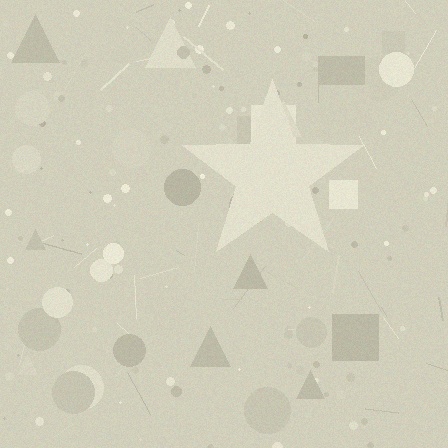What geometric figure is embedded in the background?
A star is embedded in the background.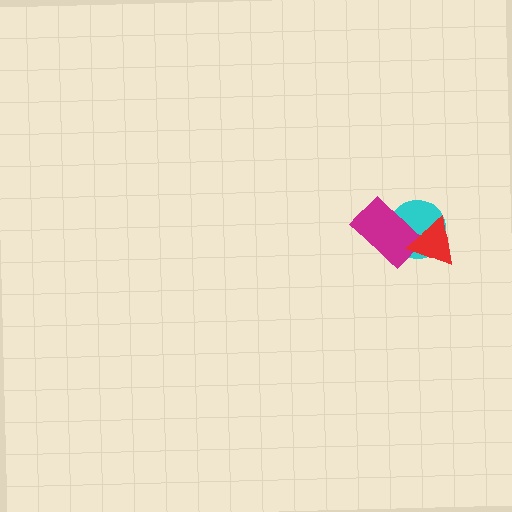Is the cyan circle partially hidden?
Yes, it is partially covered by another shape.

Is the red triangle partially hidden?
No, no other shape covers it.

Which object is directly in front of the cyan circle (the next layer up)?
The magenta rectangle is directly in front of the cyan circle.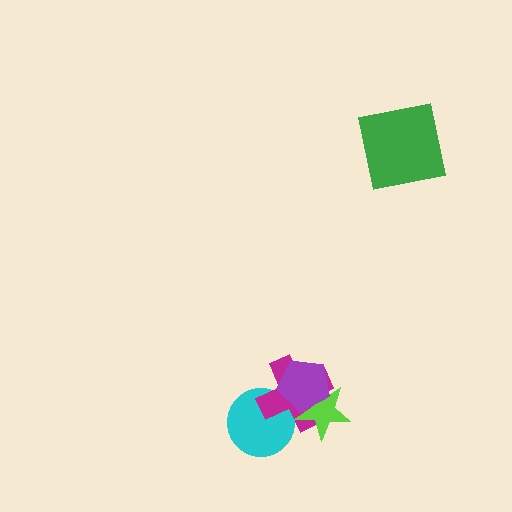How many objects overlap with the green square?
0 objects overlap with the green square.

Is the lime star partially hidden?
Yes, it is partially covered by another shape.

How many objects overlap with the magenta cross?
3 objects overlap with the magenta cross.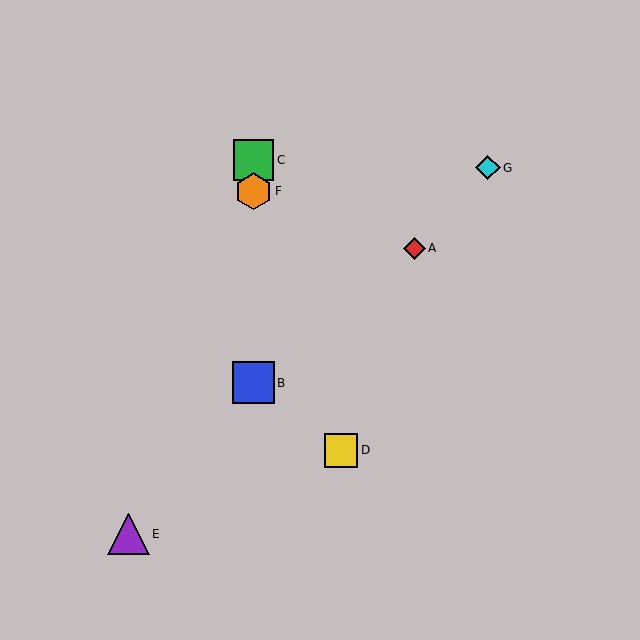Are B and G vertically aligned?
No, B is at x≈253 and G is at x≈488.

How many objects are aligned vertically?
3 objects (B, C, F) are aligned vertically.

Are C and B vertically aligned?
Yes, both are at x≈253.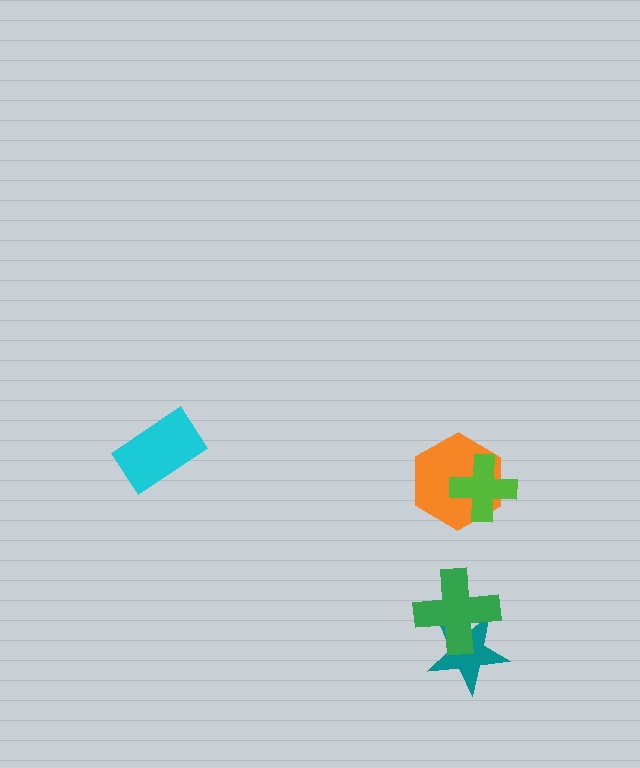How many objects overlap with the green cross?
1 object overlaps with the green cross.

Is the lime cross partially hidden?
No, no other shape covers it.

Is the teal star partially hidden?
Yes, it is partially covered by another shape.